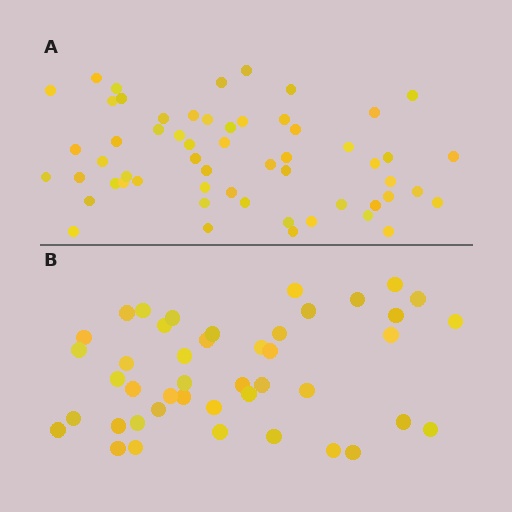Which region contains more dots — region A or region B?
Region A (the top region) has more dots.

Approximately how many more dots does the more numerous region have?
Region A has approximately 15 more dots than region B.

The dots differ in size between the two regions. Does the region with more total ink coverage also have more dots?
No. Region B has more total ink coverage because its dots are larger, but region A actually contains more individual dots. Total area can be misleading — the number of items is what matters here.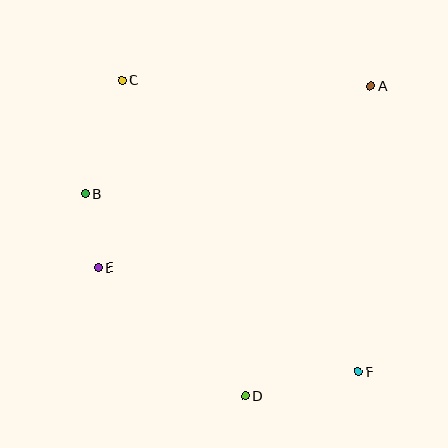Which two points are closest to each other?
Points B and E are closest to each other.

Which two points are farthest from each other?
Points C and F are farthest from each other.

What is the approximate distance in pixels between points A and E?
The distance between A and E is approximately 327 pixels.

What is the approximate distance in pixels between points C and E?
The distance between C and E is approximately 189 pixels.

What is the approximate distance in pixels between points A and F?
The distance between A and F is approximately 286 pixels.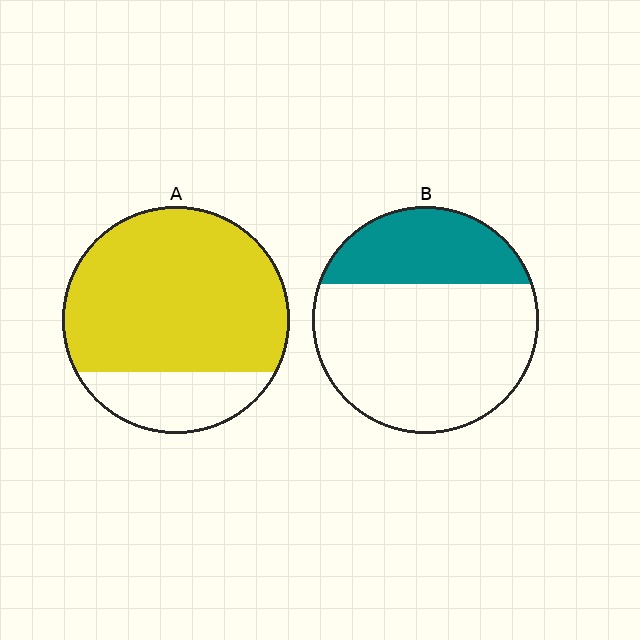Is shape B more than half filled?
No.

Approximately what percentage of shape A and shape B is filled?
A is approximately 80% and B is approximately 30%.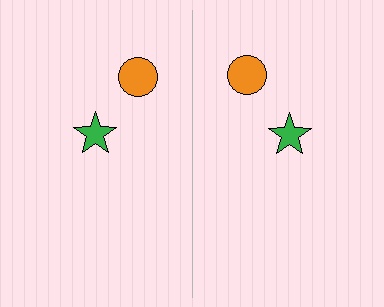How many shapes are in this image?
There are 4 shapes in this image.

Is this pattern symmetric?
Yes, this pattern has bilateral (reflection) symmetry.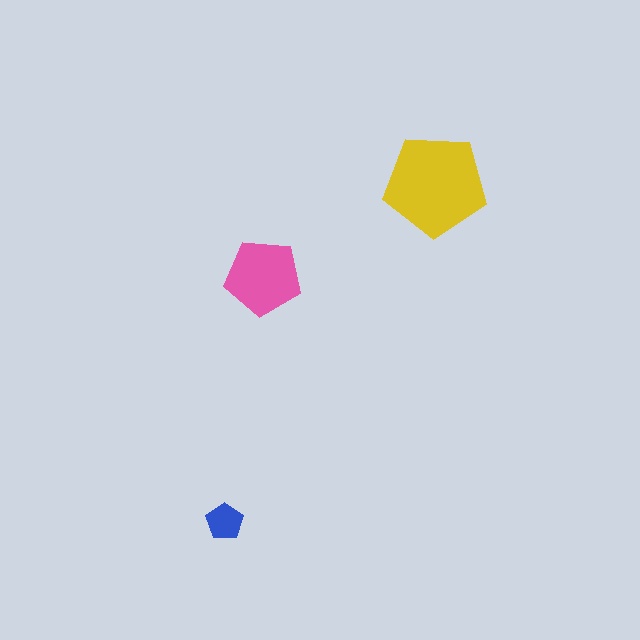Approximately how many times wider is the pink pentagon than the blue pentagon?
About 2 times wider.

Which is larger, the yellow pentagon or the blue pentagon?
The yellow one.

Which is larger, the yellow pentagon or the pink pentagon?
The yellow one.